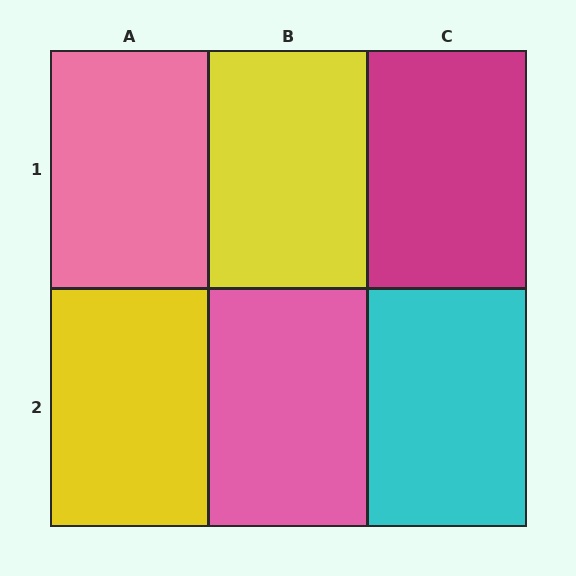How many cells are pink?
2 cells are pink.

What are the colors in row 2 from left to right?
Yellow, pink, cyan.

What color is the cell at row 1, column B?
Yellow.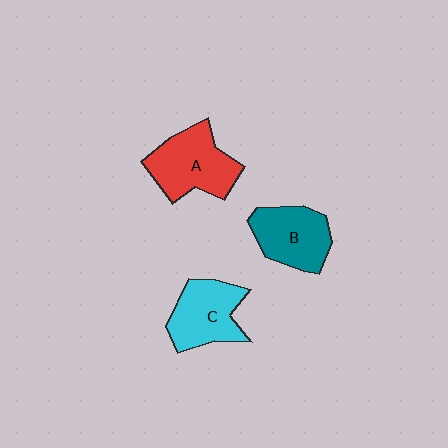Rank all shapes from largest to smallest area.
From largest to smallest: A (red), C (cyan), B (teal).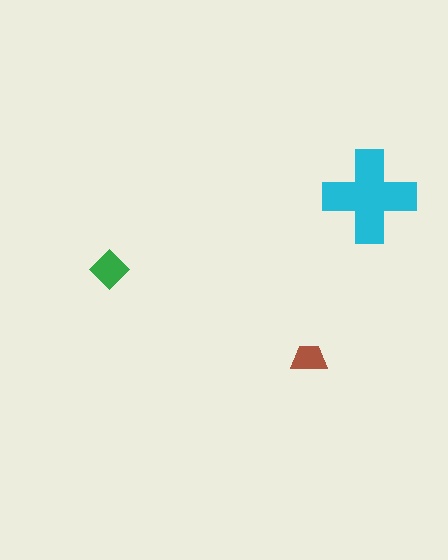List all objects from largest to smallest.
The cyan cross, the green diamond, the brown trapezoid.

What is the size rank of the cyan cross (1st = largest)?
1st.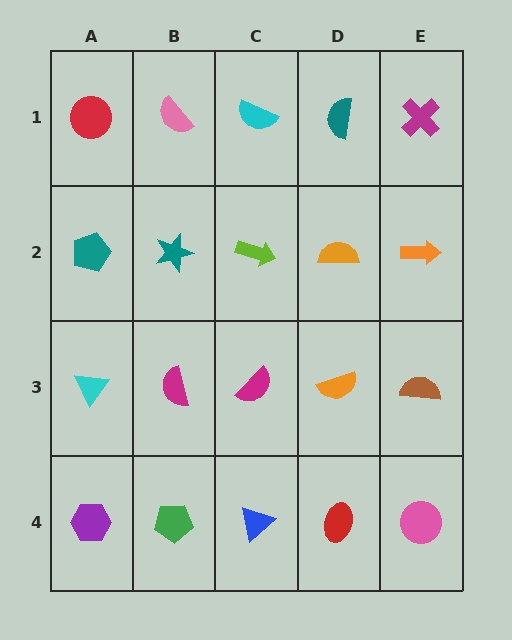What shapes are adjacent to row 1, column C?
A lime arrow (row 2, column C), a pink semicircle (row 1, column B), a teal semicircle (row 1, column D).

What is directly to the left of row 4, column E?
A red ellipse.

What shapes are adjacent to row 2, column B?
A pink semicircle (row 1, column B), a magenta semicircle (row 3, column B), a teal pentagon (row 2, column A), a lime arrow (row 2, column C).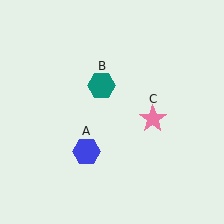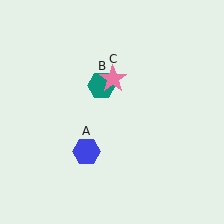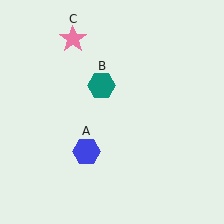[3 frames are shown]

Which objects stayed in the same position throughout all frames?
Blue hexagon (object A) and teal hexagon (object B) remained stationary.